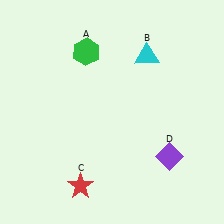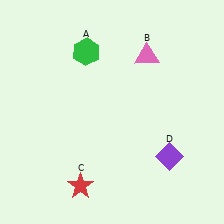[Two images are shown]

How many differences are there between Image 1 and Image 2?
There is 1 difference between the two images.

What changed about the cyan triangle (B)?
In Image 1, B is cyan. In Image 2, it changed to pink.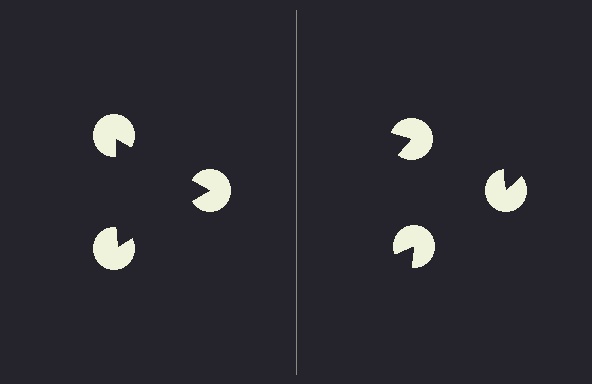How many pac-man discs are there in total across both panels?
6 — 3 on each side.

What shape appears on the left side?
An illusory triangle.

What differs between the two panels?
The pac-man discs are positioned identically on both sides; only the wedge orientations differ. On the left they align to a triangle; on the right they are misaligned.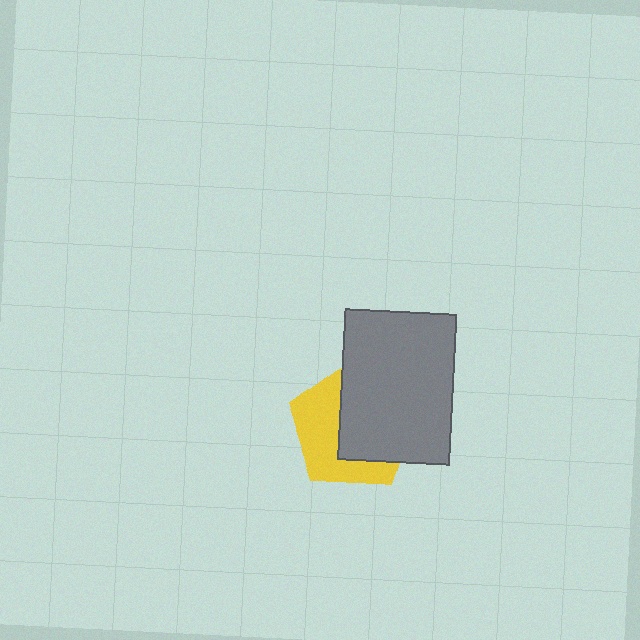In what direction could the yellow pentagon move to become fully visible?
The yellow pentagon could move left. That would shift it out from behind the gray rectangle entirely.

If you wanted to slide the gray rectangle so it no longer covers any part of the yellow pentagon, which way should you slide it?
Slide it right — that is the most direct way to separate the two shapes.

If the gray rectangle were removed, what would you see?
You would see the complete yellow pentagon.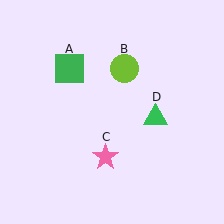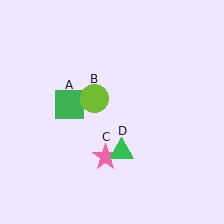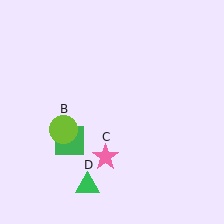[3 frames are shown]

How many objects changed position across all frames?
3 objects changed position: green square (object A), lime circle (object B), green triangle (object D).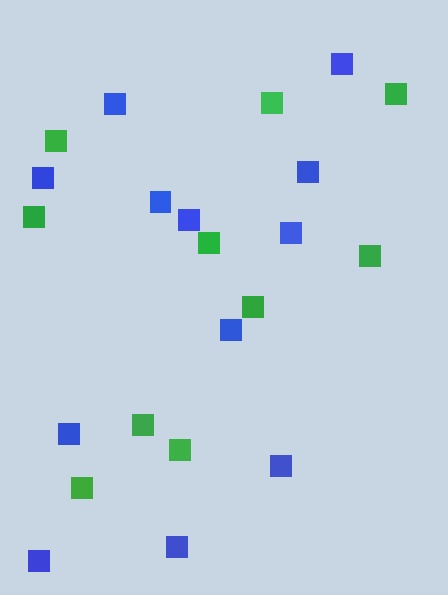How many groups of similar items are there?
There are 2 groups: one group of blue squares (12) and one group of green squares (10).